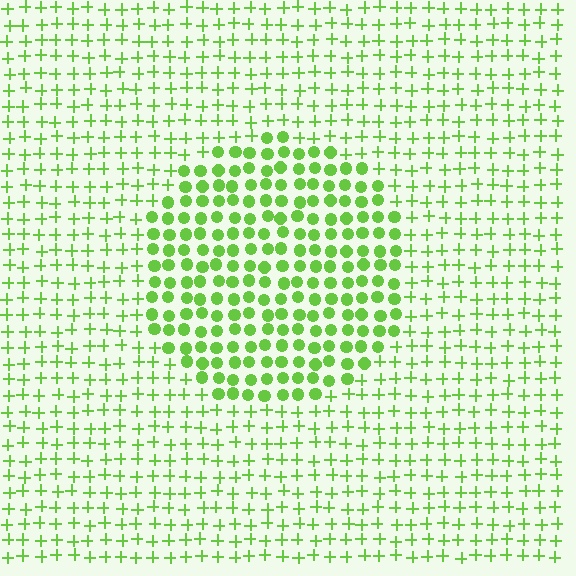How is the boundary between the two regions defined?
The boundary is defined by a change in element shape: circles inside vs. plus signs outside. All elements share the same color and spacing.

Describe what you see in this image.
The image is filled with small lime elements arranged in a uniform grid. A circle-shaped region contains circles, while the surrounding area contains plus signs. The boundary is defined purely by the change in element shape.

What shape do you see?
I see a circle.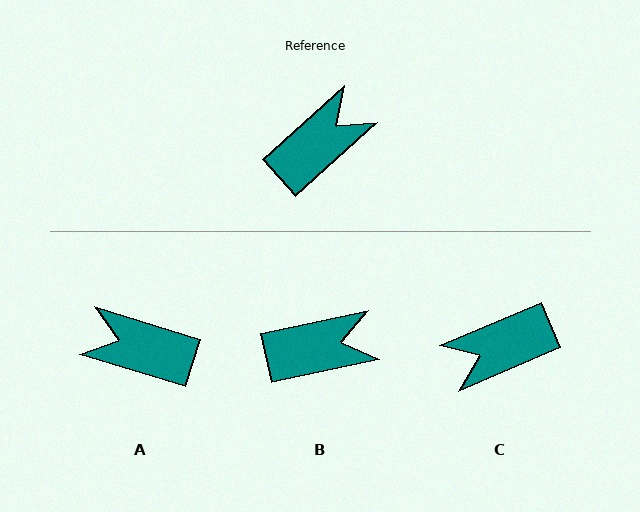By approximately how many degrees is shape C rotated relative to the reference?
Approximately 161 degrees counter-clockwise.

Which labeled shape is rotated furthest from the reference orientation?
C, about 161 degrees away.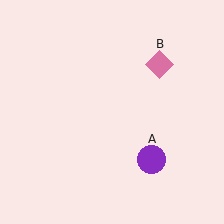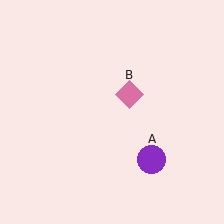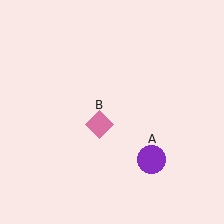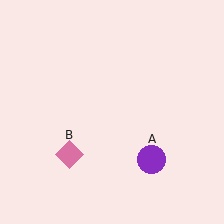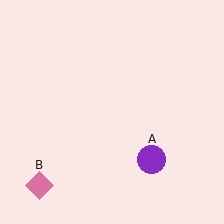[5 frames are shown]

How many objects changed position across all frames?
1 object changed position: pink diamond (object B).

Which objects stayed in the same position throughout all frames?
Purple circle (object A) remained stationary.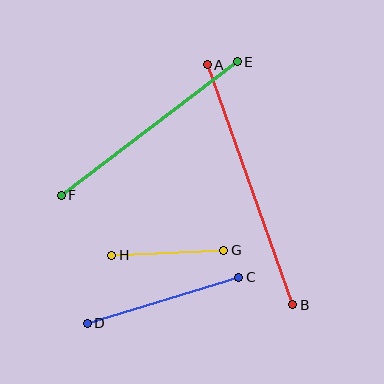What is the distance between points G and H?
The distance is approximately 112 pixels.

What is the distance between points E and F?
The distance is approximately 220 pixels.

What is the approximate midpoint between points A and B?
The midpoint is at approximately (250, 185) pixels.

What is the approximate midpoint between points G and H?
The midpoint is at approximately (168, 253) pixels.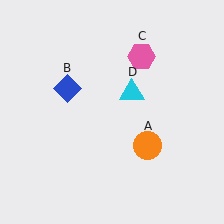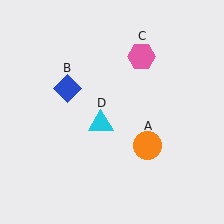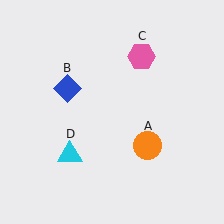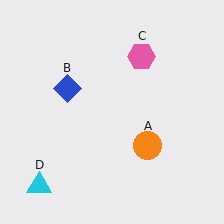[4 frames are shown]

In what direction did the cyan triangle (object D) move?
The cyan triangle (object D) moved down and to the left.